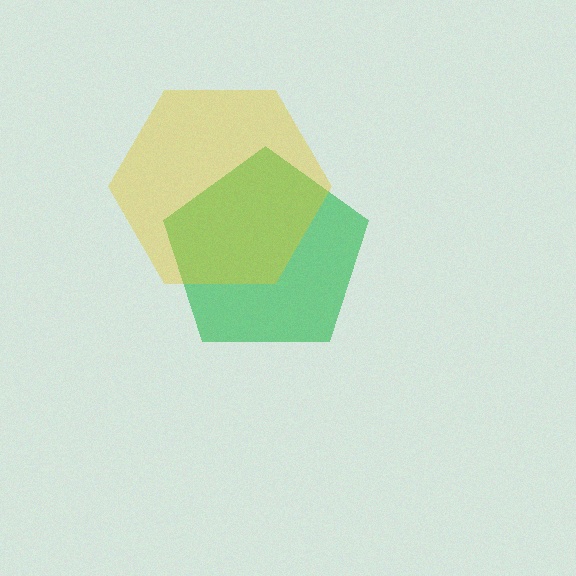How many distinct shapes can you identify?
There are 2 distinct shapes: a green pentagon, a yellow hexagon.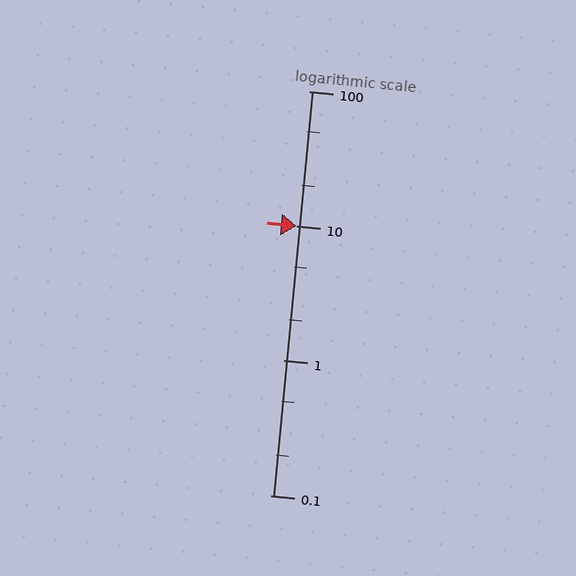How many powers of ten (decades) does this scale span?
The scale spans 3 decades, from 0.1 to 100.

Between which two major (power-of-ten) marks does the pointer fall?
The pointer is between 10 and 100.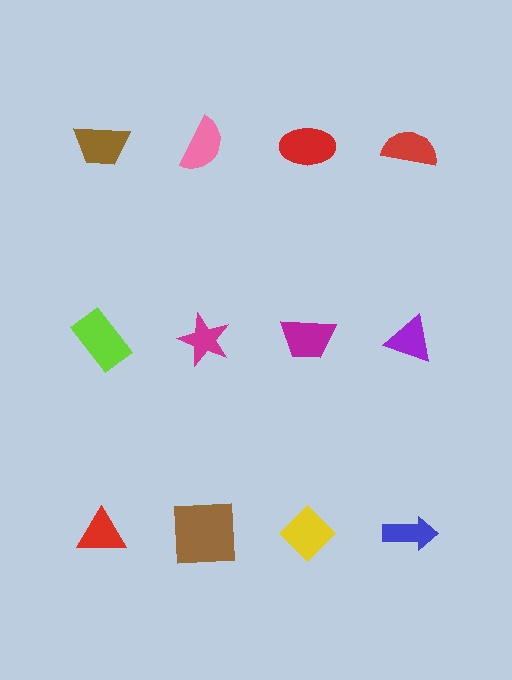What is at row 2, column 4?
A purple triangle.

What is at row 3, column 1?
A red triangle.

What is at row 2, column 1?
A lime rectangle.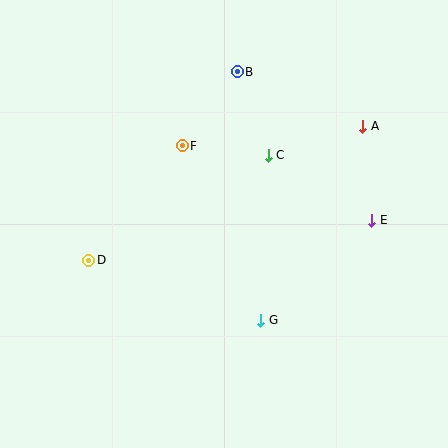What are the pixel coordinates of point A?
Point A is at (363, 126).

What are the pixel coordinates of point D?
Point D is at (89, 260).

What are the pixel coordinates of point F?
Point F is at (182, 146).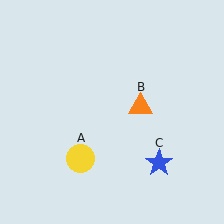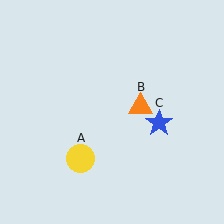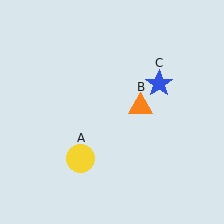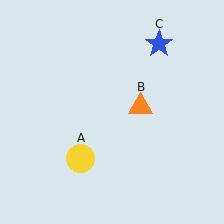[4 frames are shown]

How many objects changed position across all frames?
1 object changed position: blue star (object C).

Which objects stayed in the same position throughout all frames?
Yellow circle (object A) and orange triangle (object B) remained stationary.